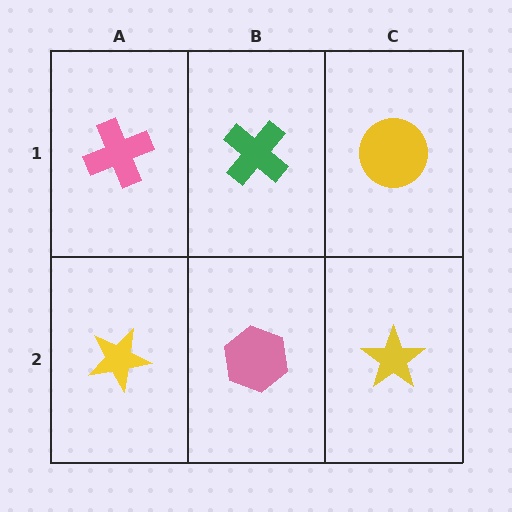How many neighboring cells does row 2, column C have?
2.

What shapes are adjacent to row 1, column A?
A yellow star (row 2, column A), a green cross (row 1, column B).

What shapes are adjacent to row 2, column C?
A yellow circle (row 1, column C), a pink hexagon (row 2, column B).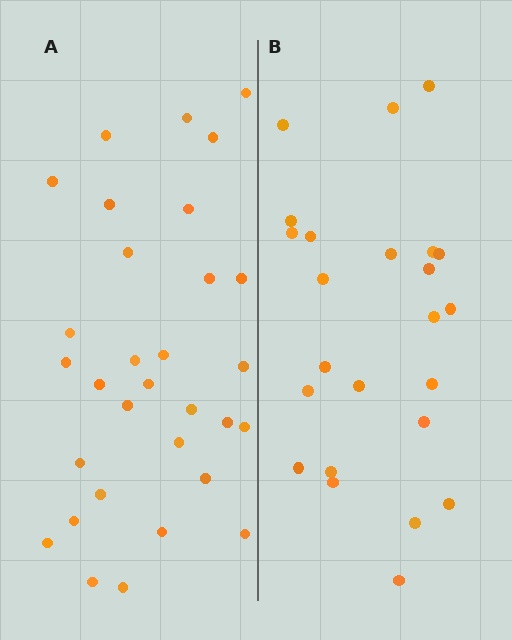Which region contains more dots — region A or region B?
Region A (the left region) has more dots.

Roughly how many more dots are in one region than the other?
Region A has roughly 8 or so more dots than region B.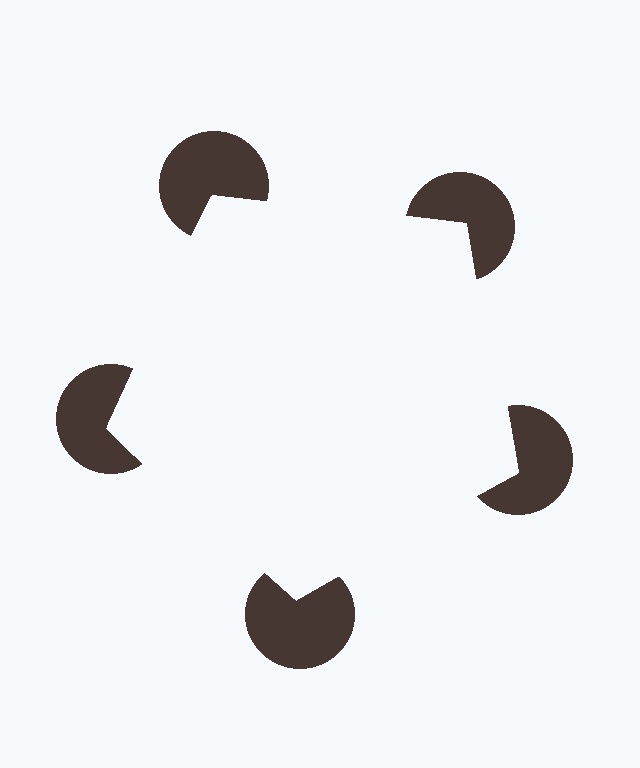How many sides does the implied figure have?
5 sides.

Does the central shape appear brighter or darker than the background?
It typically appears slightly brighter than the background, even though no actual brightness change is drawn.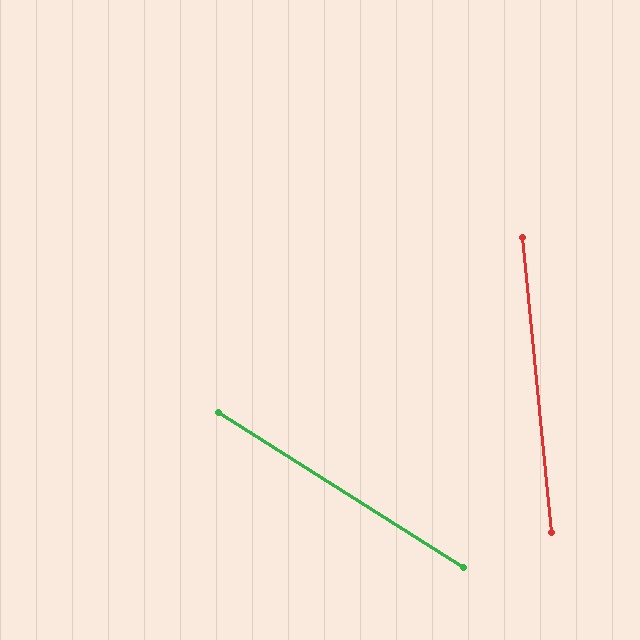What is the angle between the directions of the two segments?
Approximately 52 degrees.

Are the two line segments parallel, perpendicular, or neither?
Neither parallel nor perpendicular — they differ by about 52°.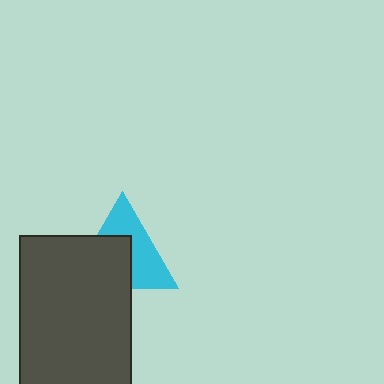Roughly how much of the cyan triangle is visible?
About half of it is visible (roughly 52%).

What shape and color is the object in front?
The object in front is a dark gray rectangle.